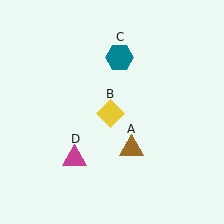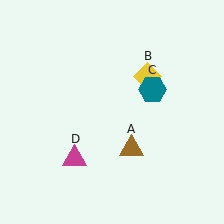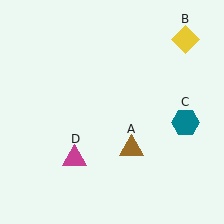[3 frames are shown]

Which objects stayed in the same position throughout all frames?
Brown triangle (object A) and magenta triangle (object D) remained stationary.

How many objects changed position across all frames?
2 objects changed position: yellow diamond (object B), teal hexagon (object C).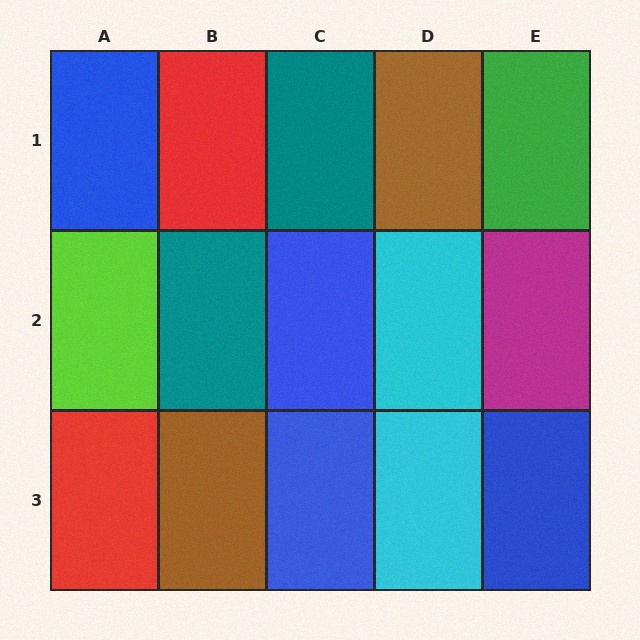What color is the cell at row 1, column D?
Brown.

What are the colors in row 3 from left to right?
Red, brown, blue, cyan, blue.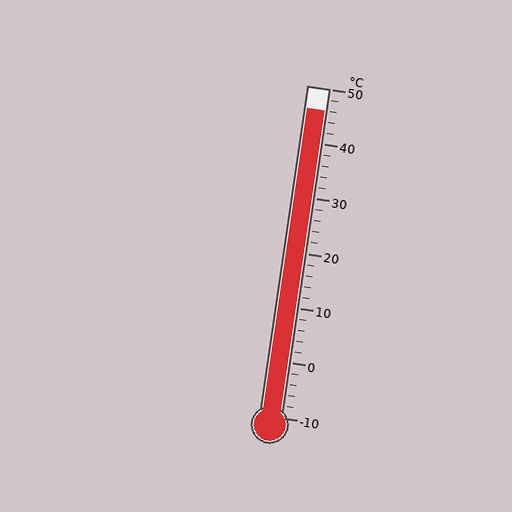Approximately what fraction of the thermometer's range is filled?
The thermometer is filled to approximately 95% of its range.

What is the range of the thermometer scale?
The thermometer scale ranges from -10°C to 50°C.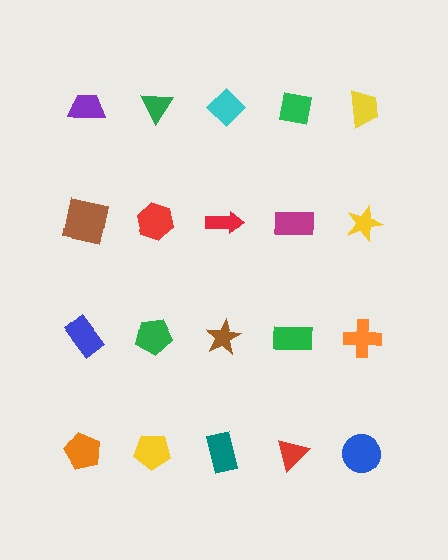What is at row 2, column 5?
A yellow star.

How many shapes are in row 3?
5 shapes.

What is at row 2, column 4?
A magenta rectangle.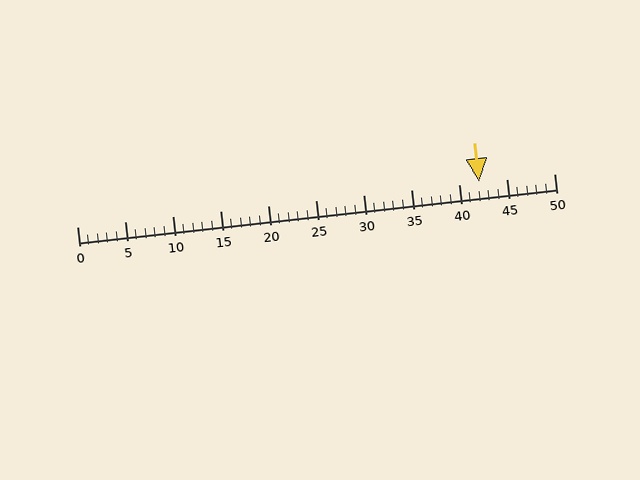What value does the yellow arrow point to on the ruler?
The yellow arrow points to approximately 42.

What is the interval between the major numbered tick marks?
The major tick marks are spaced 5 units apart.